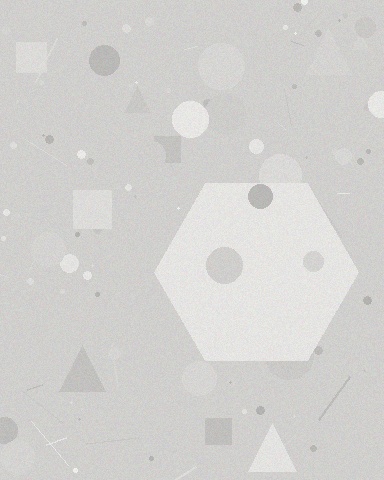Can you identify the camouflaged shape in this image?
The camouflaged shape is a hexagon.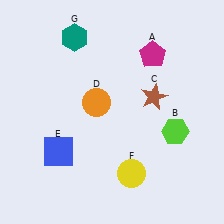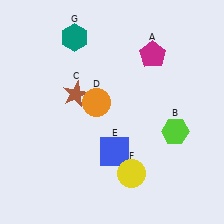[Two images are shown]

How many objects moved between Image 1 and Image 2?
2 objects moved between the two images.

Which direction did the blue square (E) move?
The blue square (E) moved right.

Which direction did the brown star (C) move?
The brown star (C) moved left.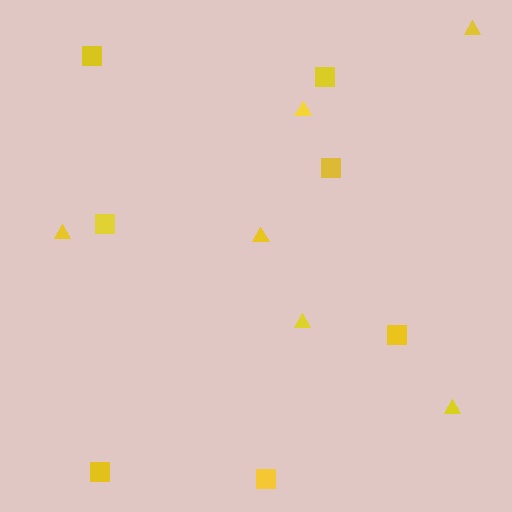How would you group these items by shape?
There are 2 groups: one group of triangles (6) and one group of squares (7).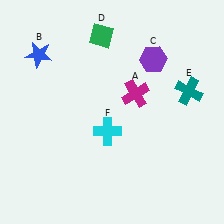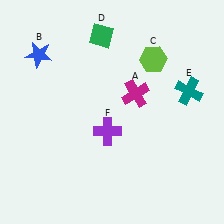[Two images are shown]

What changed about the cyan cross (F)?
In Image 1, F is cyan. In Image 2, it changed to purple.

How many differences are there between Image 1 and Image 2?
There are 2 differences between the two images.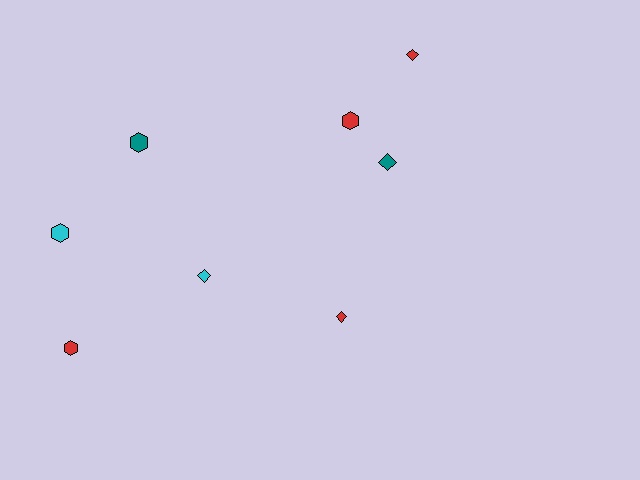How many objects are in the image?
There are 8 objects.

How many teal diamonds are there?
There is 1 teal diamond.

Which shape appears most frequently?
Hexagon, with 4 objects.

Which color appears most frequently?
Red, with 4 objects.